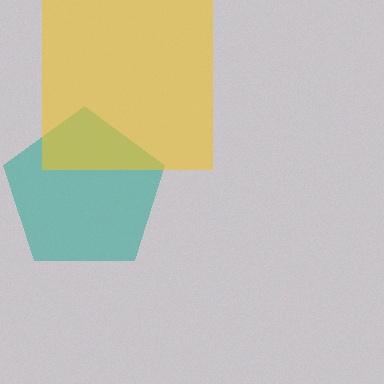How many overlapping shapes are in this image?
There are 2 overlapping shapes in the image.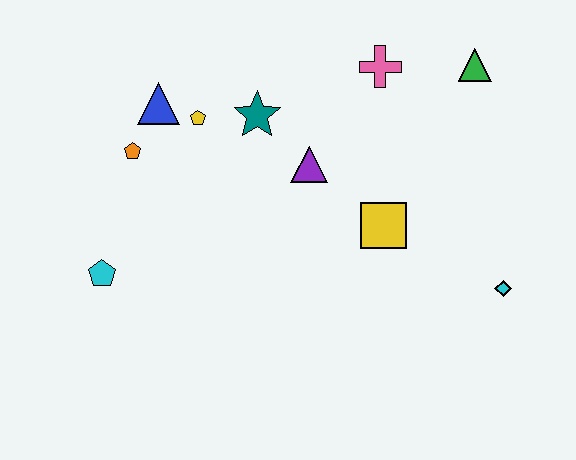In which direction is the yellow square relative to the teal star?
The yellow square is to the right of the teal star.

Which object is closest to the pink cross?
The green triangle is closest to the pink cross.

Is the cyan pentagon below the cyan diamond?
No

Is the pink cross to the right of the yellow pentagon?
Yes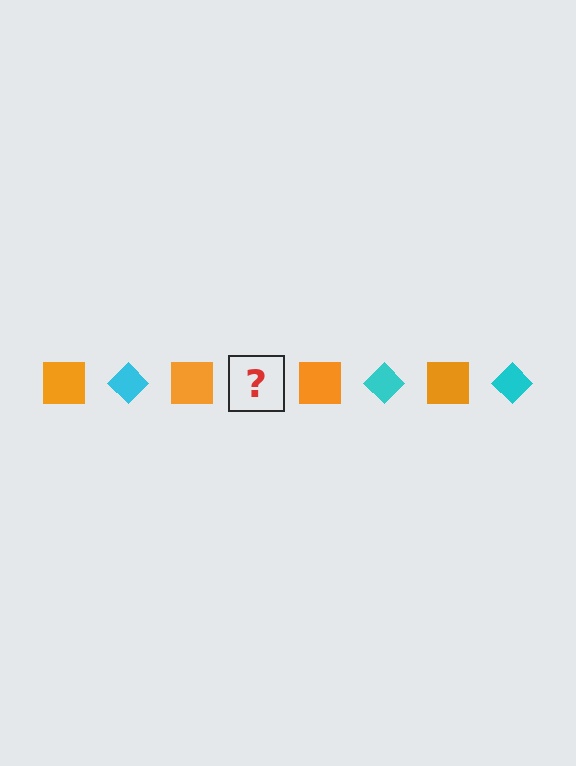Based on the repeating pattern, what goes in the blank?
The blank should be a cyan diamond.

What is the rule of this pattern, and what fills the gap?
The rule is that the pattern alternates between orange square and cyan diamond. The gap should be filled with a cyan diamond.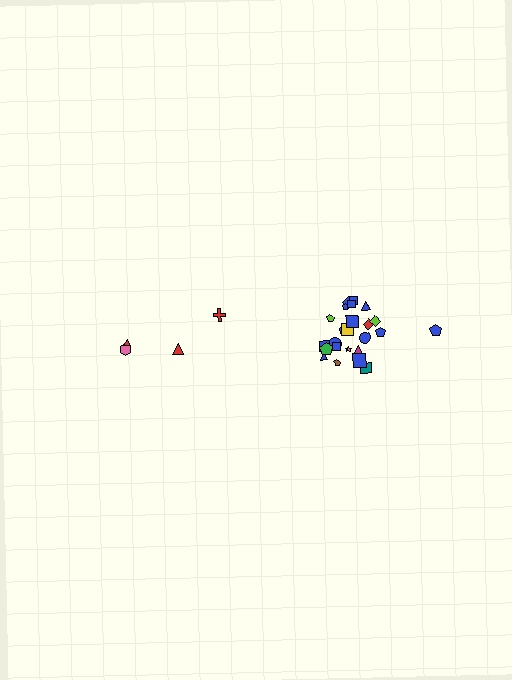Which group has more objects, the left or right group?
The right group.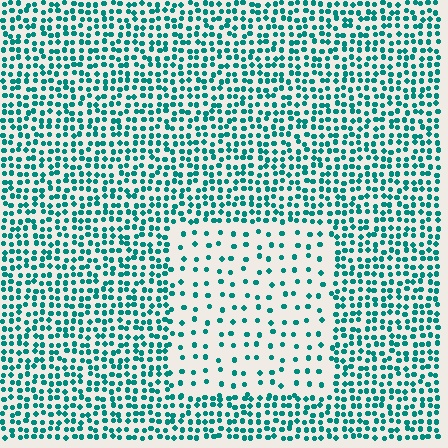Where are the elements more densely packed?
The elements are more densely packed outside the rectangle boundary.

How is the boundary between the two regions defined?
The boundary is defined by a change in element density (approximately 2.6x ratio). All elements are the same color, size, and shape.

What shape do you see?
I see a rectangle.